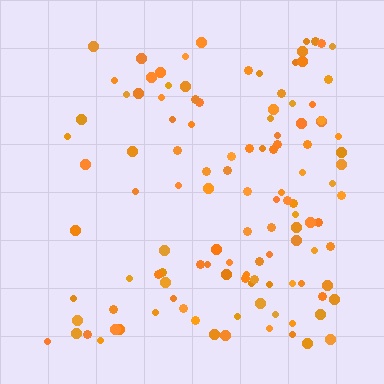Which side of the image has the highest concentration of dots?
The right.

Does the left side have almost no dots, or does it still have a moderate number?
Still a moderate number, just noticeably fewer than the right.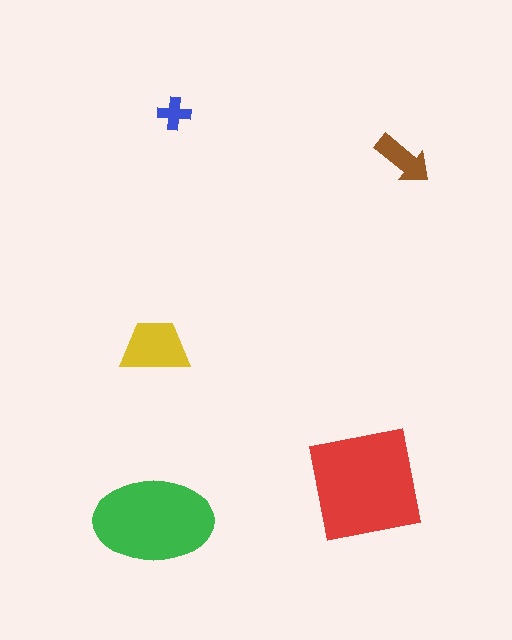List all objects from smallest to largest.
The blue cross, the brown arrow, the yellow trapezoid, the green ellipse, the red square.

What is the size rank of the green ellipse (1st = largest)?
2nd.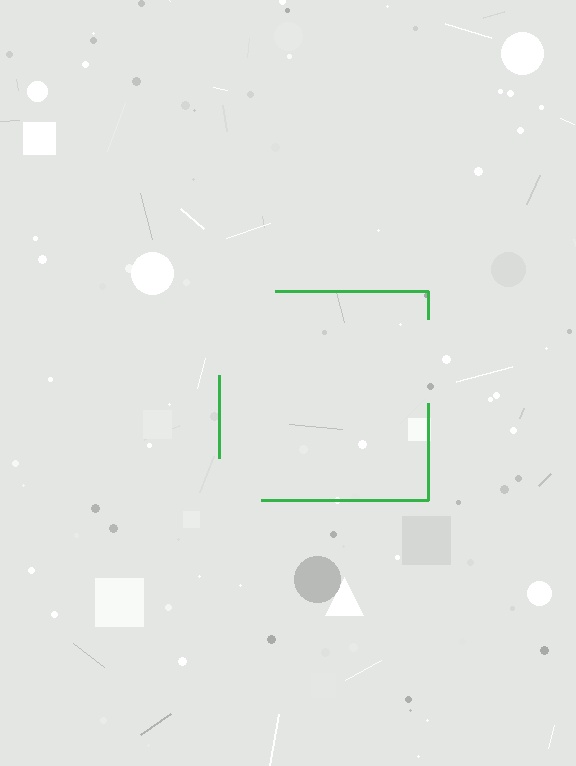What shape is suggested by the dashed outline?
The dashed outline suggests a square.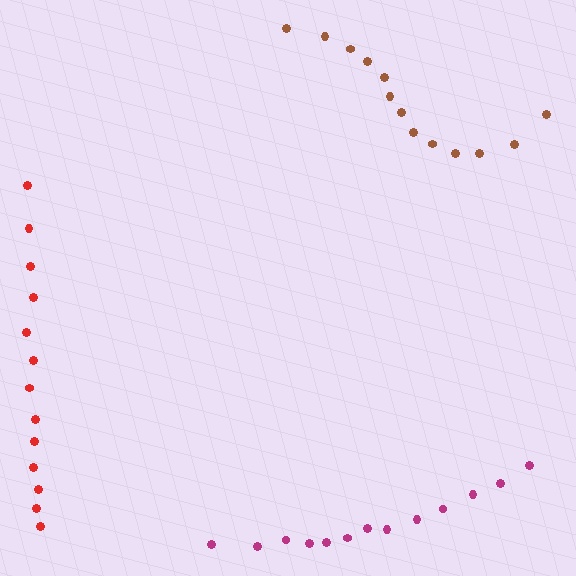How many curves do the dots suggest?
There are 3 distinct paths.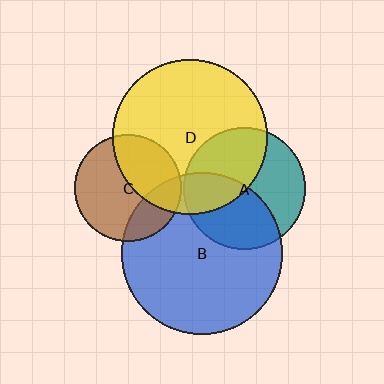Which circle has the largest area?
Circle B (blue).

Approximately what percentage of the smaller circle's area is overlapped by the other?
Approximately 15%.